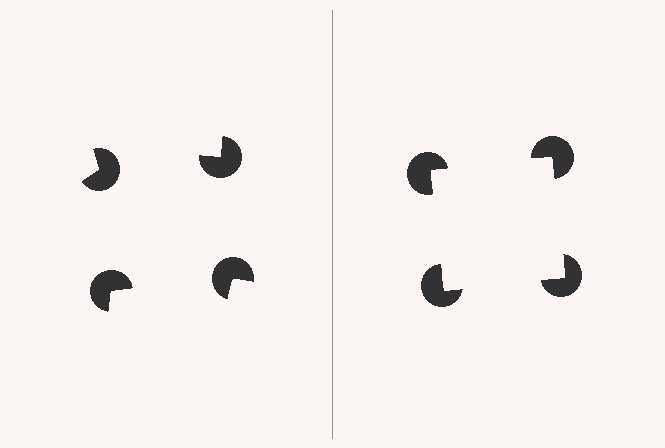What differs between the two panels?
The pac-man discs are positioned identically on both sides; only the wedge orientations differ. On the right they align to a square; on the left they are misaligned.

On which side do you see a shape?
An illusory square appears on the right side. On the left side the wedge cuts are rotated, so no coherent shape forms.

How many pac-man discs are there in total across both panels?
8 — 4 on each side.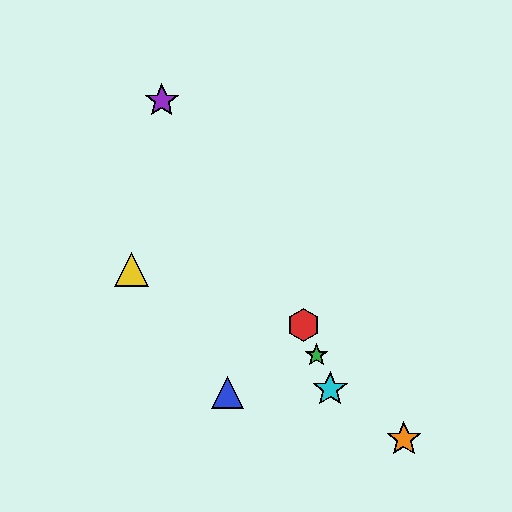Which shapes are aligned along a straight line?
The red hexagon, the green star, the cyan star are aligned along a straight line.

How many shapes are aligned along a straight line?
3 shapes (the red hexagon, the green star, the cyan star) are aligned along a straight line.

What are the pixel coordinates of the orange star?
The orange star is at (404, 439).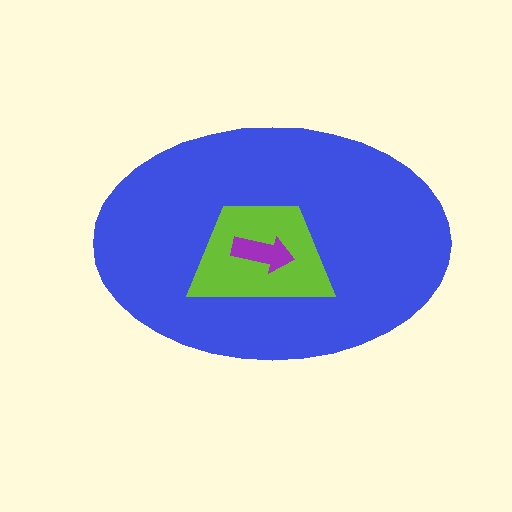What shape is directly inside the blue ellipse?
The lime trapezoid.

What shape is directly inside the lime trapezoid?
The purple arrow.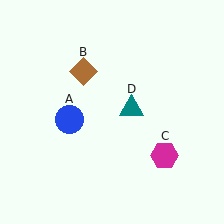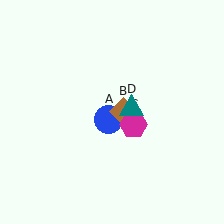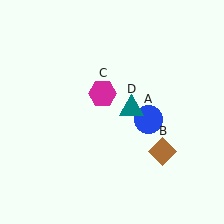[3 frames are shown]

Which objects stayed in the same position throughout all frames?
Teal triangle (object D) remained stationary.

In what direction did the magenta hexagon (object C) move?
The magenta hexagon (object C) moved up and to the left.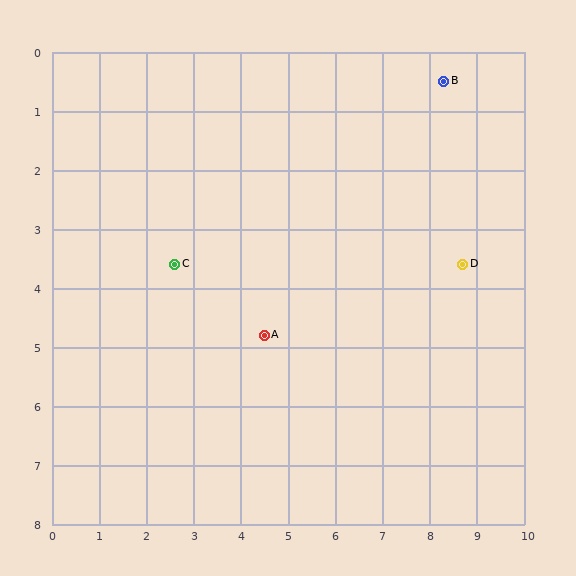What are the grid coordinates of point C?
Point C is at approximately (2.6, 3.6).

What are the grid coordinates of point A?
Point A is at approximately (4.5, 4.8).